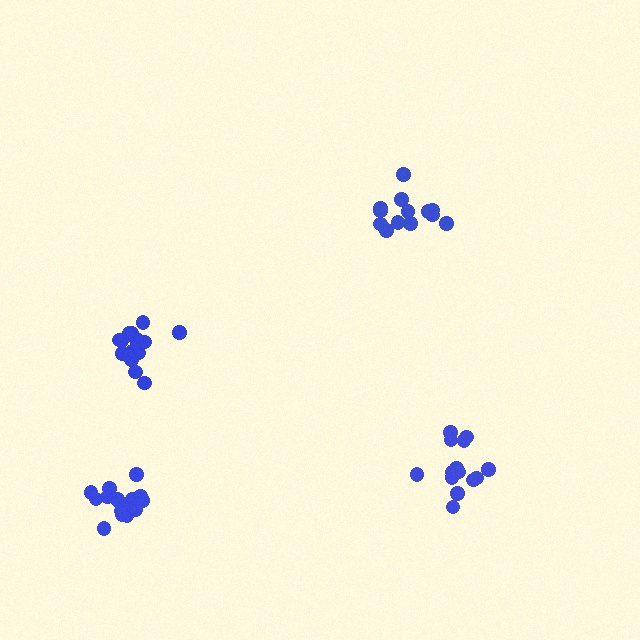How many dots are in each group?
Group 1: 14 dots, Group 2: 14 dots, Group 3: 18 dots, Group 4: 13 dots (59 total).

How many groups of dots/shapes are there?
There are 4 groups.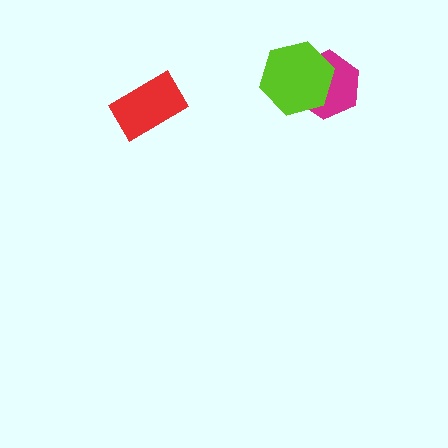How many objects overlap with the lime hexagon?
1 object overlaps with the lime hexagon.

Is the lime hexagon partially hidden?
No, no other shape covers it.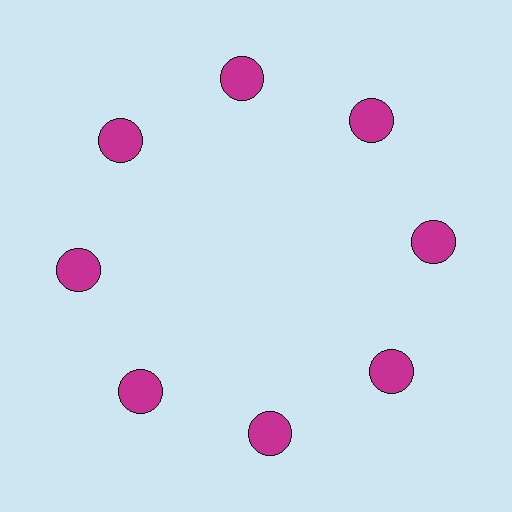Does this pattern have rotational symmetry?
Yes, this pattern has 8-fold rotational symmetry. It looks the same after rotating 45 degrees around the center.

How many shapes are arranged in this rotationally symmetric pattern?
There are 8 shapes, arranged in 8 groups of 1.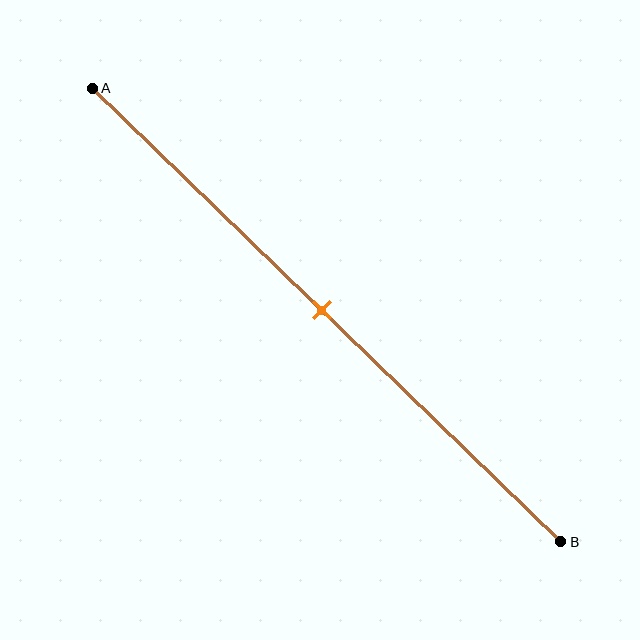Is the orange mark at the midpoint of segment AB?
Yes, the mark is approximately at the midpoint.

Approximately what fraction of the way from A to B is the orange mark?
The orange mark is approximately 50% of the way from A to B.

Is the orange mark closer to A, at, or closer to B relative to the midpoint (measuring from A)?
The orange mark is approximately at the midpoint of segment AB.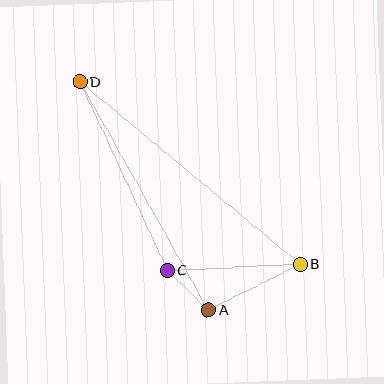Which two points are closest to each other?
Points A and C are closest to each other.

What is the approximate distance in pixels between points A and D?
The distance between A and D is approximately 262 pixels.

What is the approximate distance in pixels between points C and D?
The distance between C and D is approximately 208 pixels.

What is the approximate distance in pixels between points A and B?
The distance between A and B is approximately 102 pixels.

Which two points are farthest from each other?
Points B and D are farthest from each other.